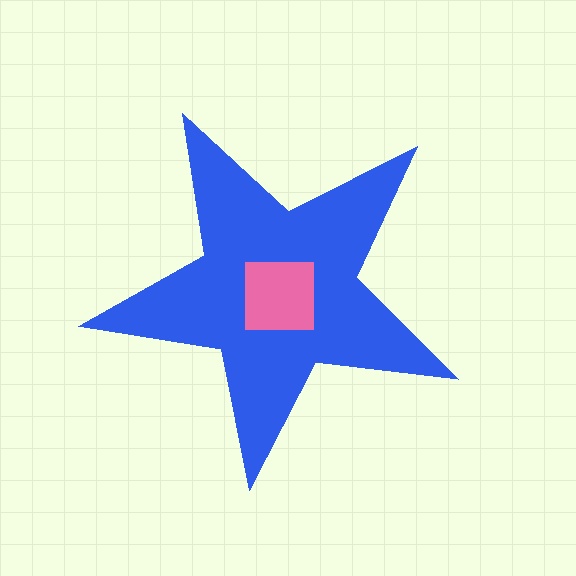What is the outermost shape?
The blue star.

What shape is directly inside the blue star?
The pink square.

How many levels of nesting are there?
2.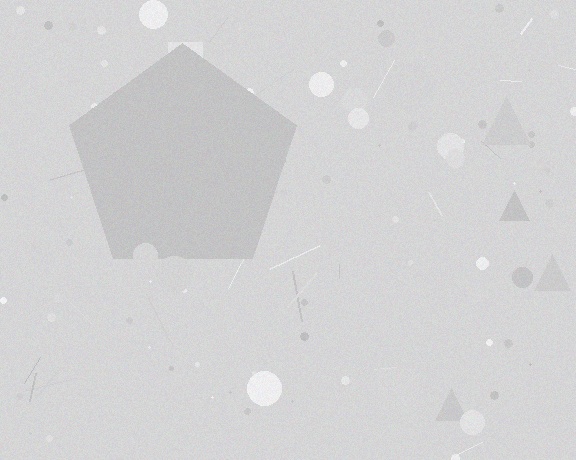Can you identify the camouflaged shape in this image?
The camouflaged shape is a pentagon.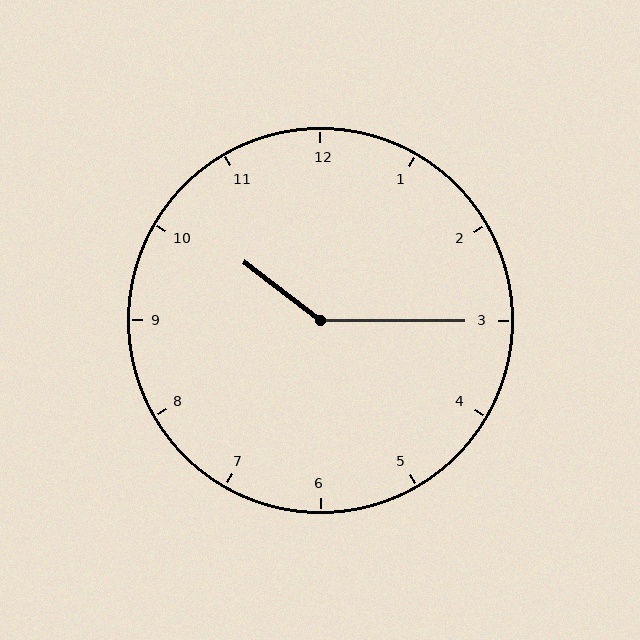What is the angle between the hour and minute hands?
Approximately 142 degrees.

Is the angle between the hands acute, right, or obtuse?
It is obtuse.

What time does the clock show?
10:15.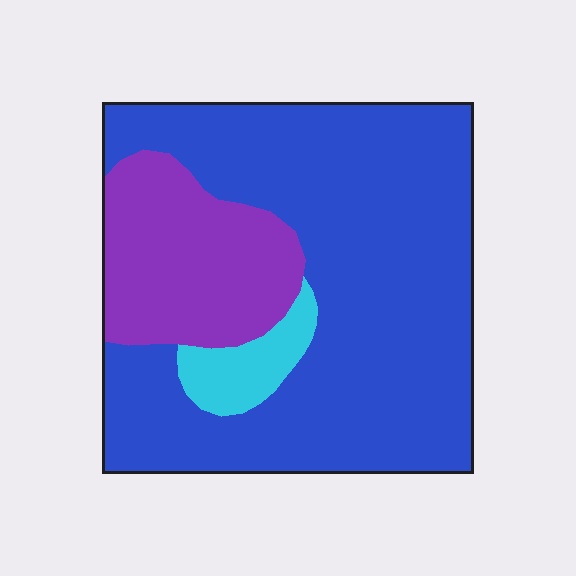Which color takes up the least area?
Cyan, at roughly 5%.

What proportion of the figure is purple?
Purple covers roughly 20% of the figure.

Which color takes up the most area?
Blue, at roughly 70%.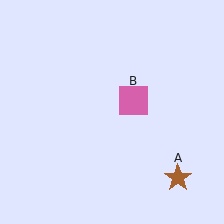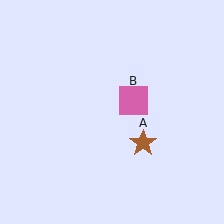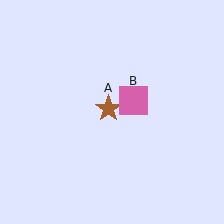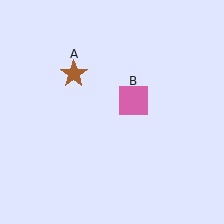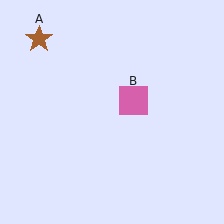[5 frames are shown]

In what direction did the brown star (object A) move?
The brown star (object A) moved up and to the left.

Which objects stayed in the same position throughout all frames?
Pink square (object B) remained stationary.